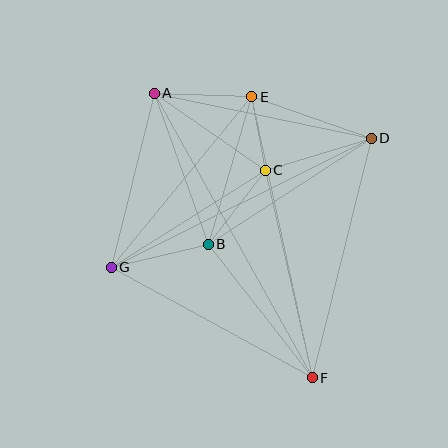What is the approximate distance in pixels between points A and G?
The distance between A and G is approximately 179 pixels.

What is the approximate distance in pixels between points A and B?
The distance between A and B is approximately 160 pixels.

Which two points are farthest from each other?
Points A and F are farthest from each other.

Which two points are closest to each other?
Points C and E are closest to each other.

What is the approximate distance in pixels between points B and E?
The distance between B and E is approximately 154 pixels.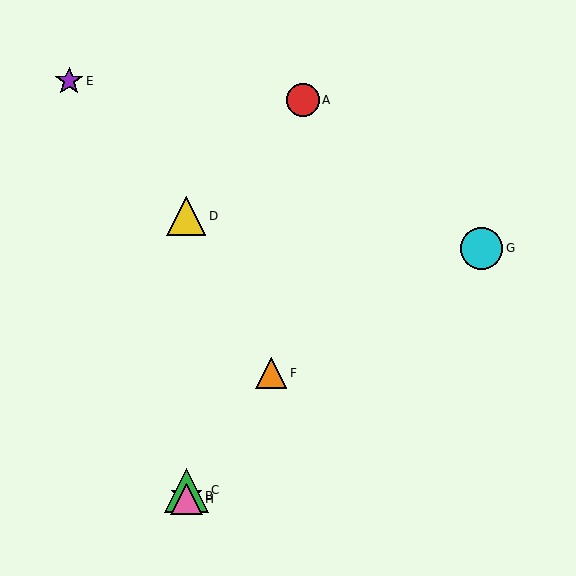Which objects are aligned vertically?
Objects B, C, D, H are aligned vertically.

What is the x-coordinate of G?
Object G is at x≈481.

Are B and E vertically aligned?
No, B is at x≈186 and E is at x≈69.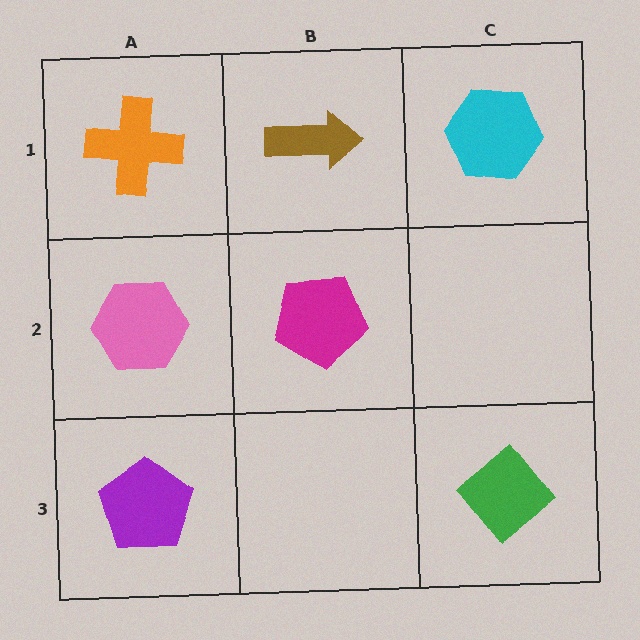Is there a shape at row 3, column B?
No, that cell is empty.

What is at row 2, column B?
A magenta pentagon.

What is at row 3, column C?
A green diamond.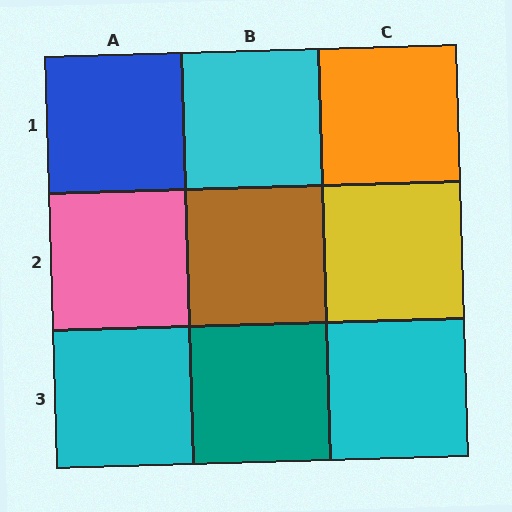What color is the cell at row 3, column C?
Cyan.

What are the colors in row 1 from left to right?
Blue, cyan, orange.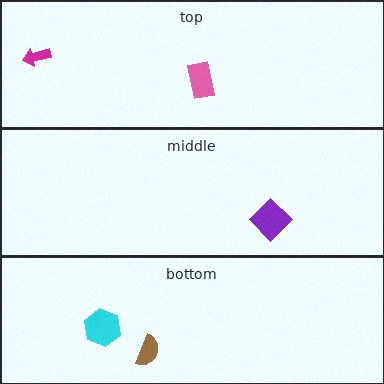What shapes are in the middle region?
The purple diamond.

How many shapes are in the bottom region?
2.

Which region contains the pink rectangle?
The top region.